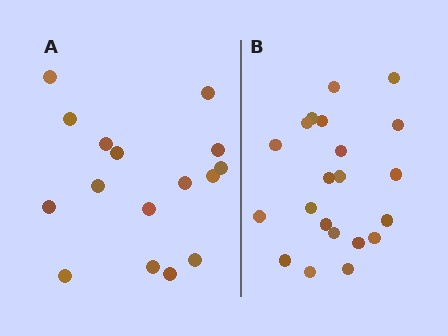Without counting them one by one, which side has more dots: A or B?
Region B (the right region) has more dots.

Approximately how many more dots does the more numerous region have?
Region B has about 5 more dots than region A.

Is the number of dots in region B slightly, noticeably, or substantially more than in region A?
Region B has noticeably more, but not dramatically so. The ratio is roughly 1.3 to 1.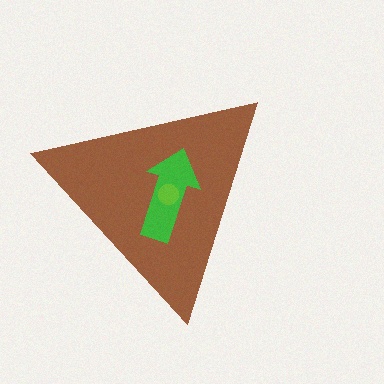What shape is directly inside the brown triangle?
The green arrow.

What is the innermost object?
The lime circle.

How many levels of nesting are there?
3.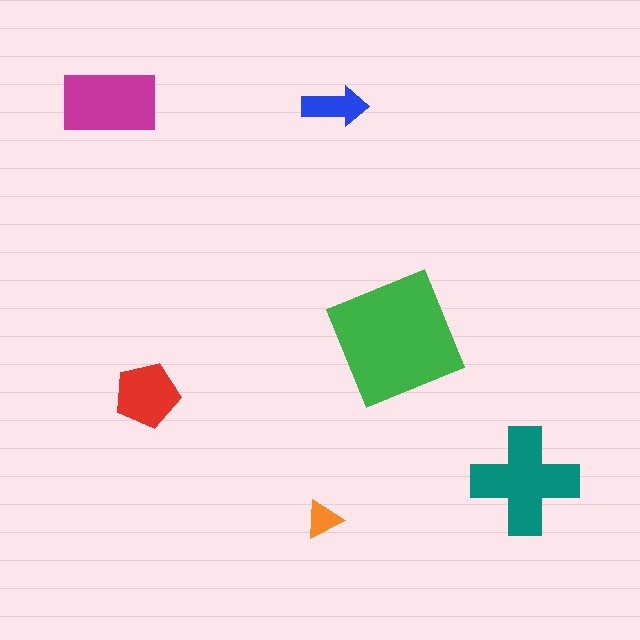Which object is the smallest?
The orange triangle.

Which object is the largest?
The green square.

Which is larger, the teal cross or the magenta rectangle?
The teal cross.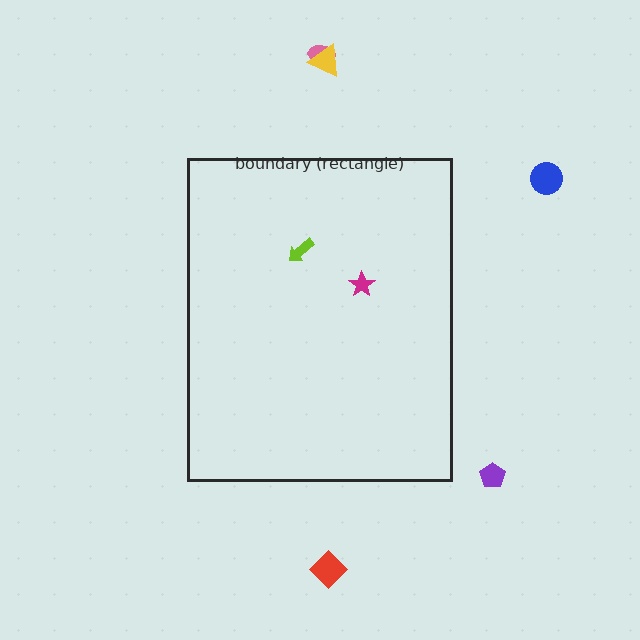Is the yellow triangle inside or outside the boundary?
Outside.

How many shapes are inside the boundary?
2 inside, 5 outside.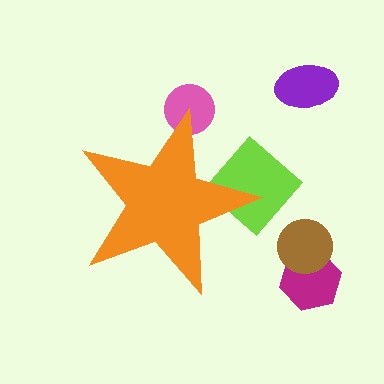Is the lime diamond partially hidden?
Yes, the lime diamond is partially hidden behind the orange star.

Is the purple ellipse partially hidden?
No, the purple ellipse is fully visible.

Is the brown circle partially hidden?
No, the brown circle is fully visible.